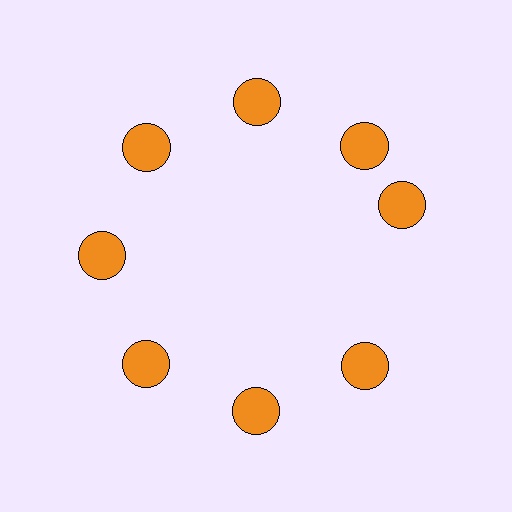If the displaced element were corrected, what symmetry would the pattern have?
It would have 8-fold rotational symmetry — the pattern would map onto itself every 45 degrees.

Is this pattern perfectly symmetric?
No. The 8 orange circles are arranged in a ring, but one element near the 3 o'clock position is rotated out of alignment along the ring, breaking the 8-fold rotational symmetry.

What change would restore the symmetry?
The symmetry would be restored by rotating it back into even spacing with its neighbors so that all 8 circles sit at equal angles and equal distance from the center.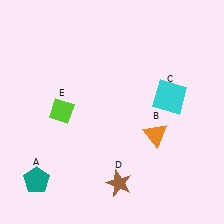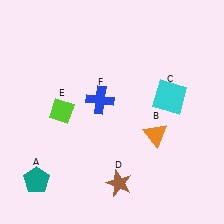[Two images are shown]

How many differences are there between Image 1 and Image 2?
There is 1 difference between the two images.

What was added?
A blue cross (F) was added in Image 2.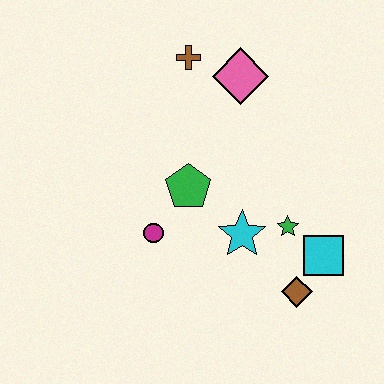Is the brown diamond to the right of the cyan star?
Yes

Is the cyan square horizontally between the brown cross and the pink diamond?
No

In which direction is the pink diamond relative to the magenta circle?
The pink diamond is above the magenta circle.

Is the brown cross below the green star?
No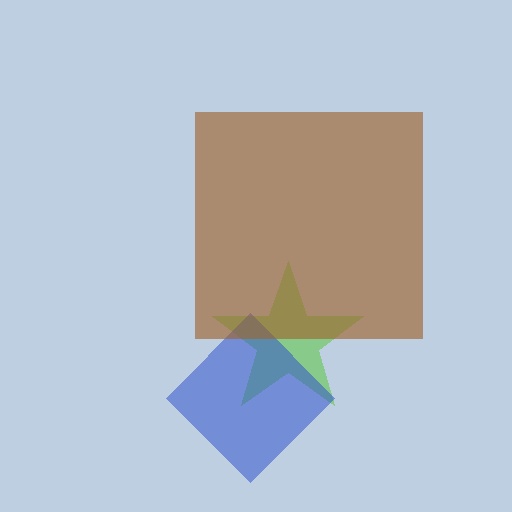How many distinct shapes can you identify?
There are 3 distinct shapes: a lime star, a blue diamond, a brown square.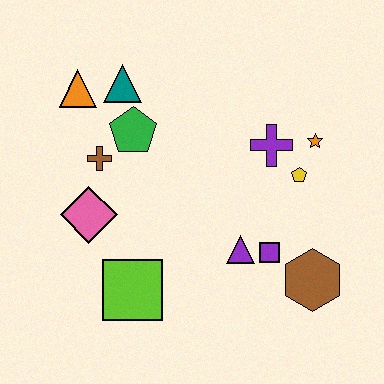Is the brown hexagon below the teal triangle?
Yes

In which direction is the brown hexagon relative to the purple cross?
The brown hexagon is below the purple cross.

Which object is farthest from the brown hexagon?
The orange triangle is farthest from the brown hexagon.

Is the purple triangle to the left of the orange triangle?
No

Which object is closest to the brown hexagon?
The purple square is closest to the brown hexagon.